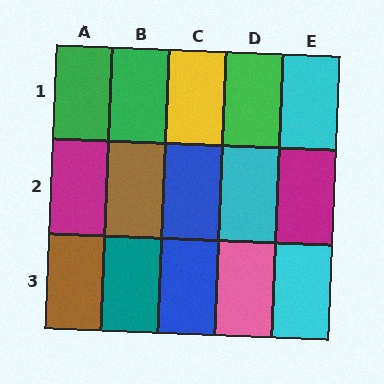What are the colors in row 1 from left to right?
Green, green, yellow, green, cyan.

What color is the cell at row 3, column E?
Cyan.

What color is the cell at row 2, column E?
Magenta.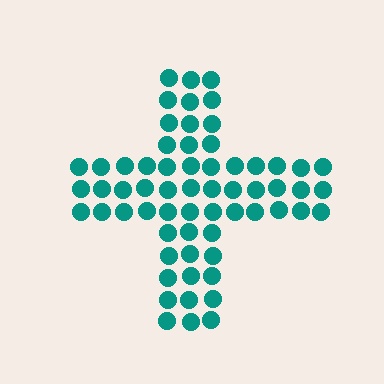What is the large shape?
The large shape is a cross.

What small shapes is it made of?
It is made of small circles.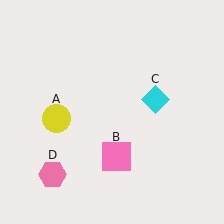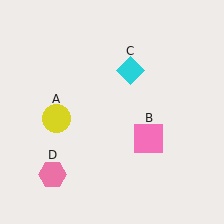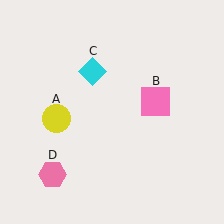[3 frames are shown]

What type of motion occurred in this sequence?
The pink square (object B), cyan diamond (object C) rotated counterclockwise around the center of the scene.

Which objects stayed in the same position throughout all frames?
Yellow circle (object A) and pink hexagon (object D) remained stationary.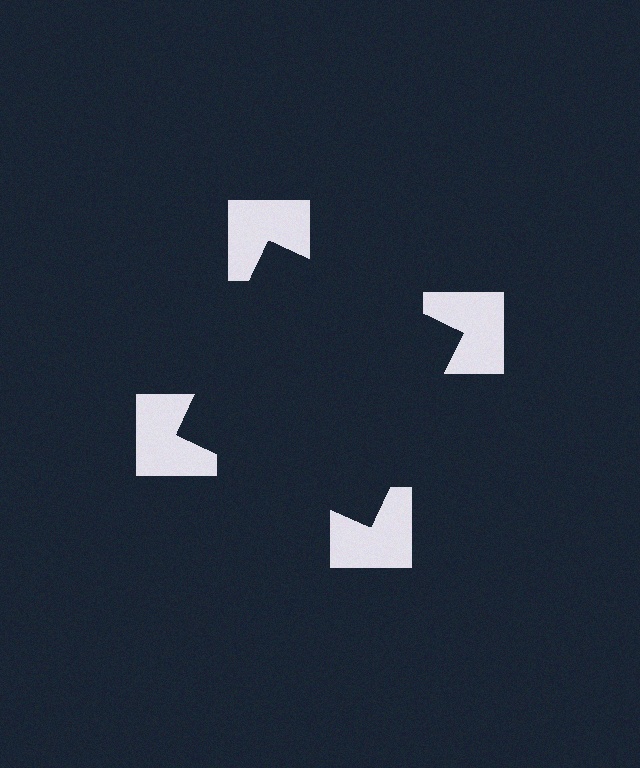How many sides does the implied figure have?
4 sides.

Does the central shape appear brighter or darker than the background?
It typically appears slightly darker than the background, even though no actual brightness change is drawn.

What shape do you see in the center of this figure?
An illusory square — its edges are inferred from the aligned wedge cuts in the notched squares, not physically drawn.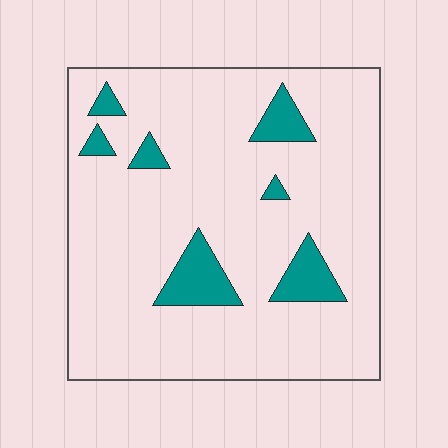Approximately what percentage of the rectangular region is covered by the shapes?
Approximately 10%.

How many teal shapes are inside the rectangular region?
7.